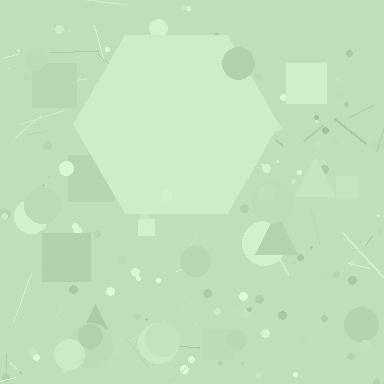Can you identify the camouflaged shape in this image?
The camouflaged shape is a hexagon.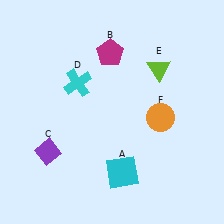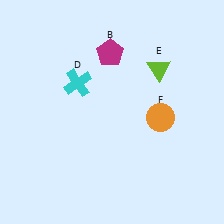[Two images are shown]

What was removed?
The cyan square (A), the purple diamond (C) were removed in Image 2.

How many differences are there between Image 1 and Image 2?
There are 2 differences between the two images.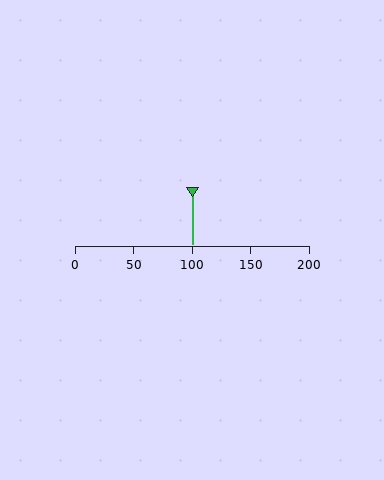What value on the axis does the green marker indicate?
The marker indicates approximately 100.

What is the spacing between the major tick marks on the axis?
The major ticks are spaced 50 apart.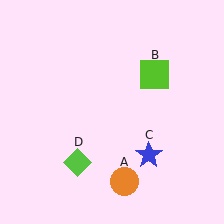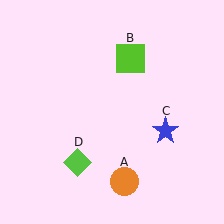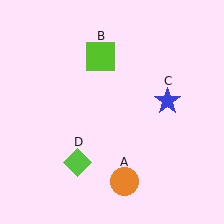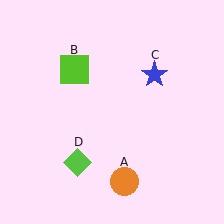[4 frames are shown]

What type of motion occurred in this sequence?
The lime square (object B), blue star (object C) rotated counterclockwise around the center of the scene.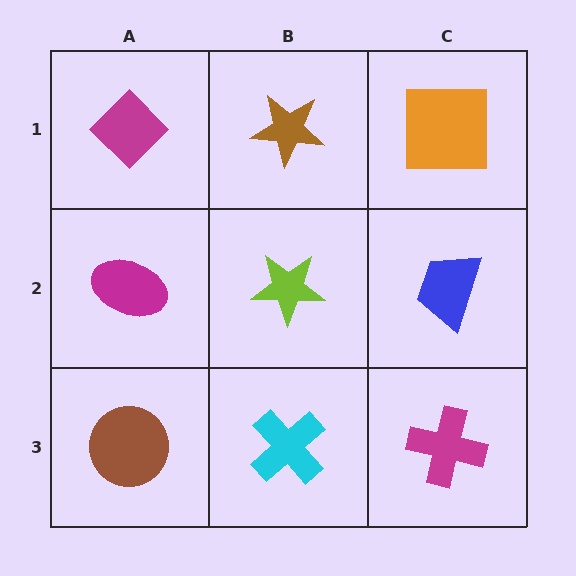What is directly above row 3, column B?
A lime star.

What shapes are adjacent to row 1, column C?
A blue trapezoid (row 2, column C), a brown star (row 1, column B).